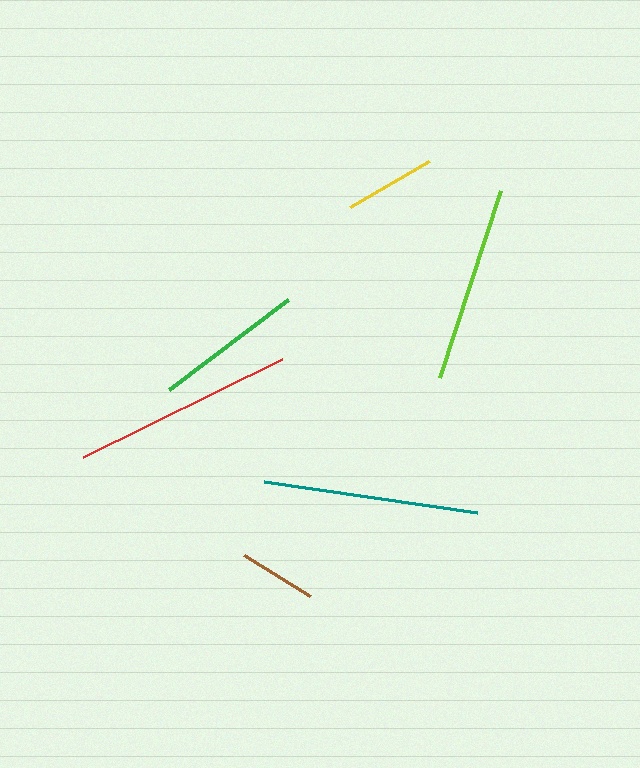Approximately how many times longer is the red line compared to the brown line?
The red line is approximately 2.8 times the length of the brown line.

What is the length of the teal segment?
The teal segment is approximately 214 pixels long.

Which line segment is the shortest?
The brown line is the shortest at approximately 78 pixels.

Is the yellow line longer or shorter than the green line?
The green line is longer than the yellow line.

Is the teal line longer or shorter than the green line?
The teal line is longer than the green line.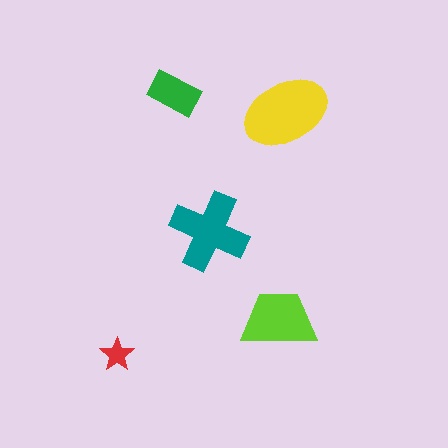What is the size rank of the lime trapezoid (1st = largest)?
3rd.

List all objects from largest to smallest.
The yellow ellipse, the teal cross, the lime trapezoid, the green rectangle, the red star.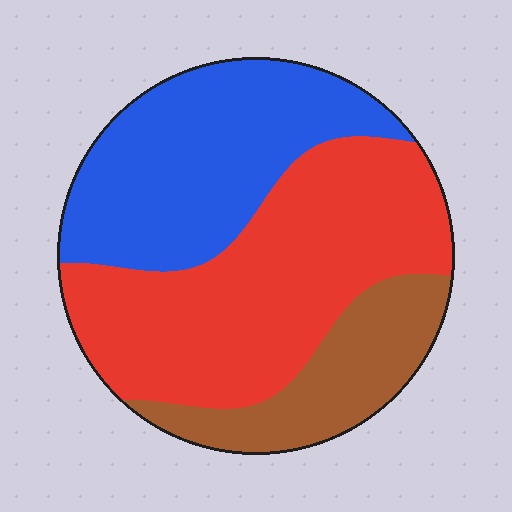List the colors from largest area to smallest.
From largest to smallest: red, blue, brown.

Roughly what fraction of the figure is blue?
Blue takes up about one third (1/3) of the figure.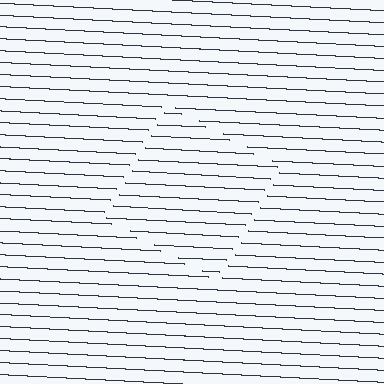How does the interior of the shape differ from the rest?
The interior of the shape contains the same grating, shifted by half a period — the contour is defined by the phase discontinuity where line-ends from the inner and outer gratings abut.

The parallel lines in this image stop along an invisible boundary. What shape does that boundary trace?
An illusory square. The interior of the shape contains the same grating, shifted by half a period — the contour is defined by the phase discontinuity where line-ends from the inner and outer gratings abut.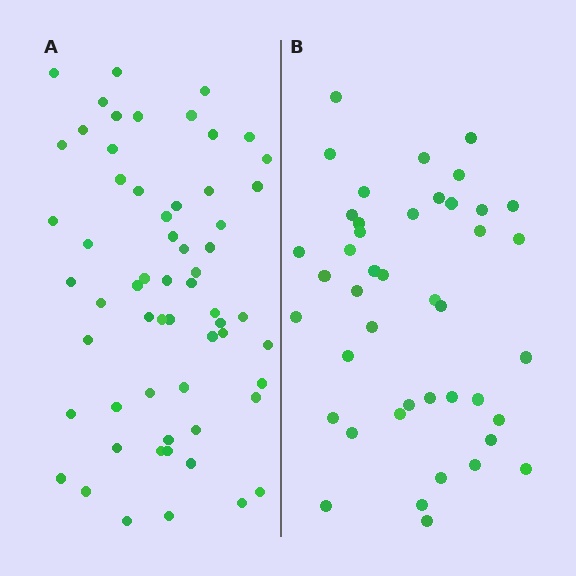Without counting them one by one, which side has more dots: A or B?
Region A (the left region) has more dots.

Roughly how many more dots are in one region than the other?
Region A has approximately 15 more dots than region B.